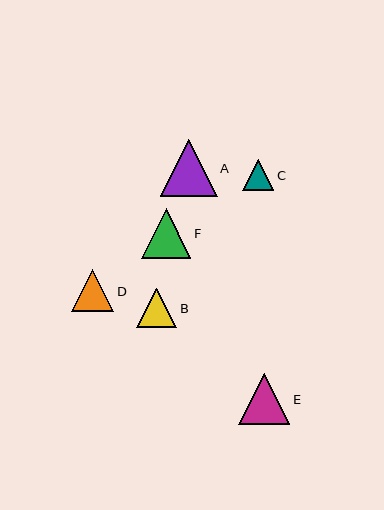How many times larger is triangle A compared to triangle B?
Triangle A is approximately 1.4 times the size of triangle B.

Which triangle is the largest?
Triangle A is the largest with a size of approximately 57 pixels.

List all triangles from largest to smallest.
From largest to smallest: A, E, F, D, B, C.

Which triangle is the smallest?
Triangle C is the smallest with a size of approximately 32 pixels.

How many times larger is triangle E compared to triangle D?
Triangle E is approximately 1.2 times the size of triangle D.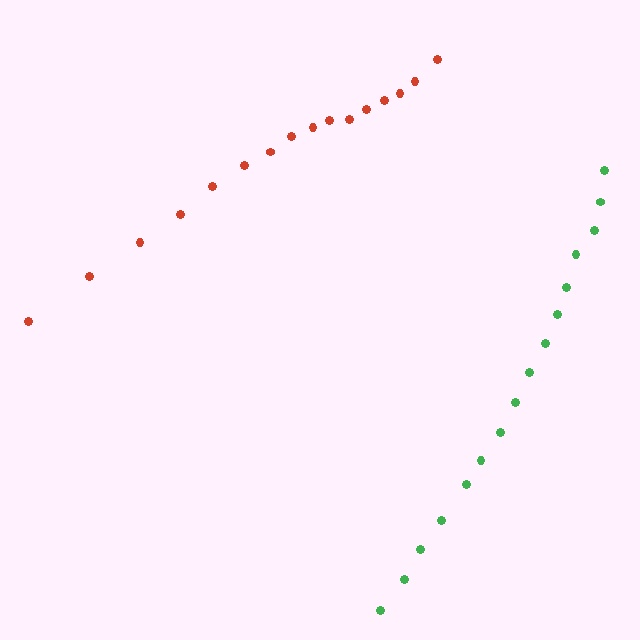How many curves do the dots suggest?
There are 2 distinct paths.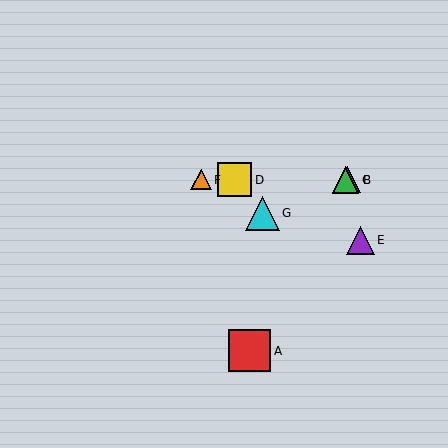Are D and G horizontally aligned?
No, D is at y≈180 and G is at y≈213.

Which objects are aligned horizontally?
Objects B, C, D, F are aligned horizontally.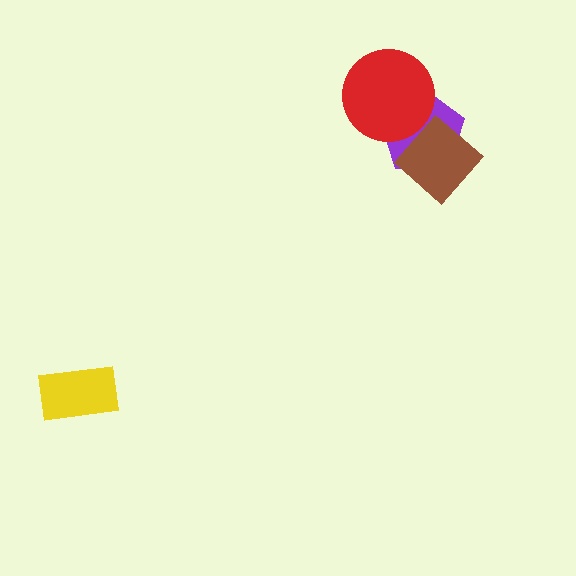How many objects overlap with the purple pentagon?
2 objects overlap with the purple pentagon.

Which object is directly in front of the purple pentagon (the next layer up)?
The brown diamond is directly in front of the purple pentagon.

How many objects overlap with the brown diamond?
1 object overlaps with the brown diamond.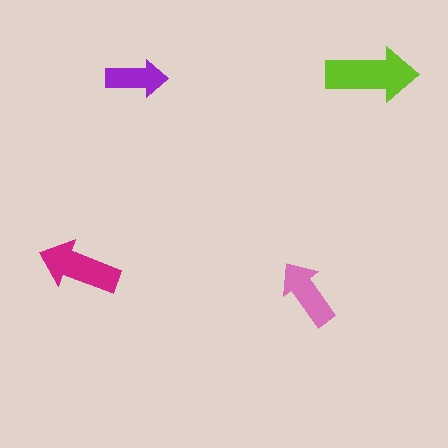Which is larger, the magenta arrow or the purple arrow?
The magenta one.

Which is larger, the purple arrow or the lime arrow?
The lime one.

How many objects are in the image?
There are 4 objects in the image.